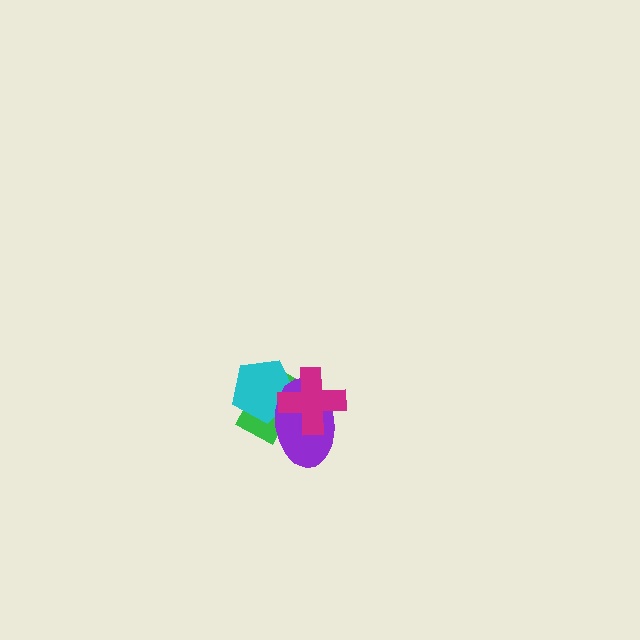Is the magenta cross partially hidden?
No, no other shape covers it.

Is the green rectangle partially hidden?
Yes, it is partially covered by another shape.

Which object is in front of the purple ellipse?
The magenta cross is in front of the purple ellipse.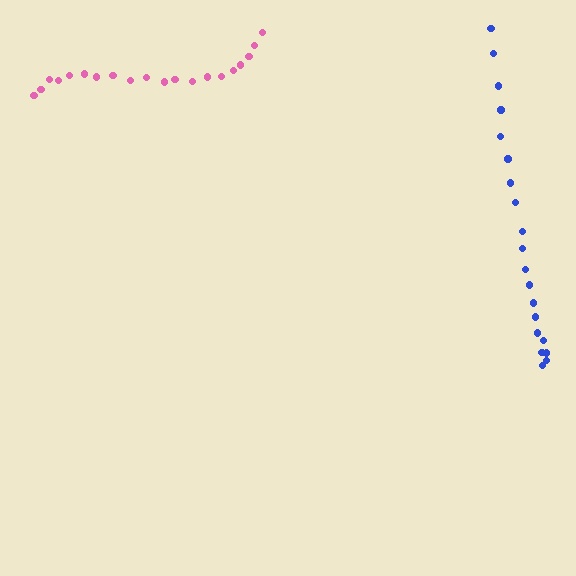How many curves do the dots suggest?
There are 2 distinct paths.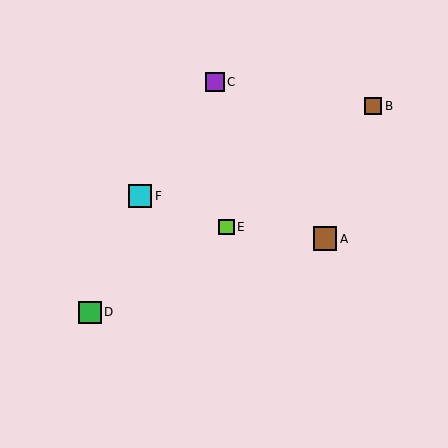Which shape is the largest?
The brown square (labeled A) is the largest.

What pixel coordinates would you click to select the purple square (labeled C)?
Click at (215, 82) to select the purple square C.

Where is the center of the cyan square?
The center of the cyan square is at (140, 196).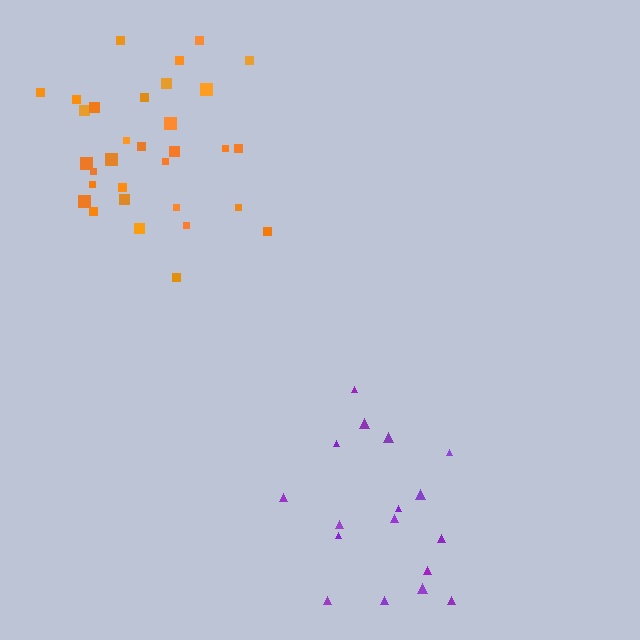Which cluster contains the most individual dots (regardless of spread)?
Orange (32).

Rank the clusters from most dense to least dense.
orange, purple.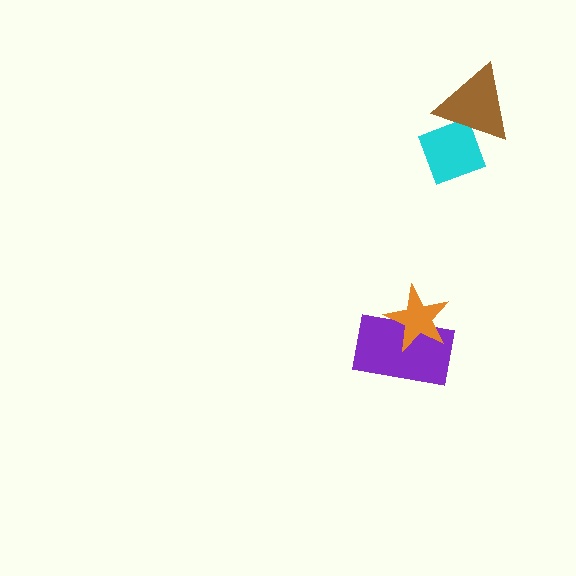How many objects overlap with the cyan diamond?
1 object overlaps with the cyan diamond.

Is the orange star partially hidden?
No, no other shape covers it.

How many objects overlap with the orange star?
1 object overlaps with the orange star.